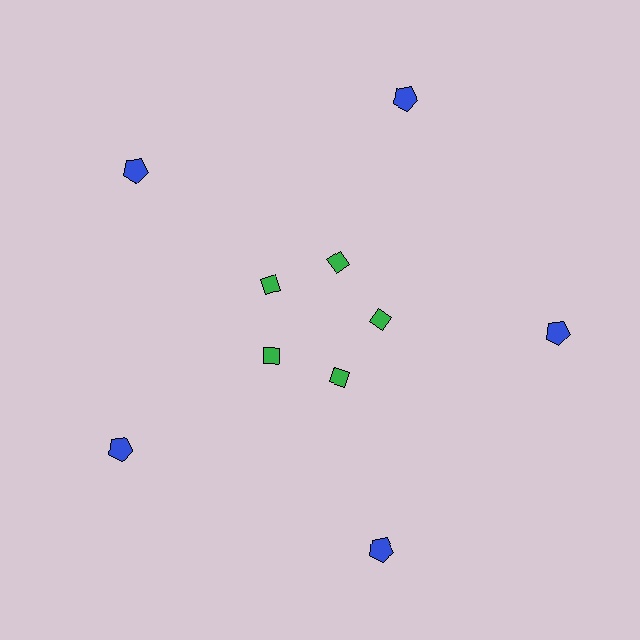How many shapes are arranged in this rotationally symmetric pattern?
There are 10 shapes, arranged in 5 groups of 2.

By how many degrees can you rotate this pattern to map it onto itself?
The pattern maps onto itself every 72 degrees of rotation.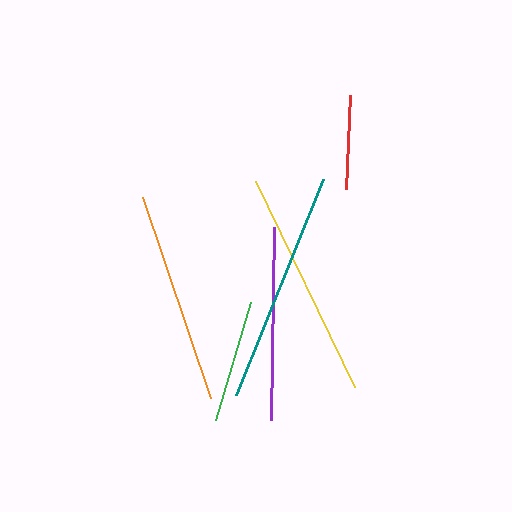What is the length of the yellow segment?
The yellow segment is approximately 229 pixels long.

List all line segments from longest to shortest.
From longest to shortest: teal, yellow, orange, purple, green, red.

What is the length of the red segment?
The red segment is approximately 94 pixels long.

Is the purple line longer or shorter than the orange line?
The orange line is longer than the purple line.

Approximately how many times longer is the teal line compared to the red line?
The teal line is approximately 2.5 times the length of the red line.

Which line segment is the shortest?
The red line is the shortest at approximately 94 pixels.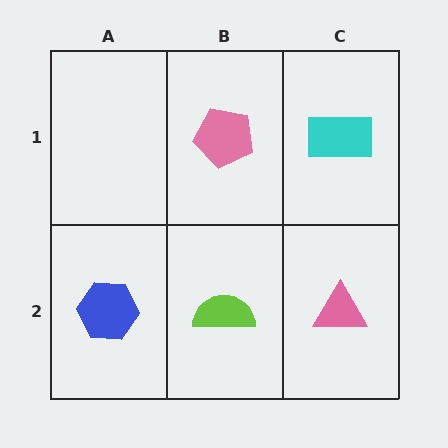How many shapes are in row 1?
2 shapes.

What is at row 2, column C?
A pink triangle.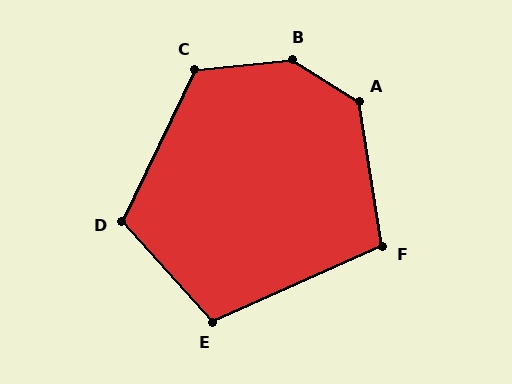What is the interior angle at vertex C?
Approximately 121 degrees (obtuse).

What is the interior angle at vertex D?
Approximately 113 degrees (obtuse).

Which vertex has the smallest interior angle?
F, at approximately 105 degrees.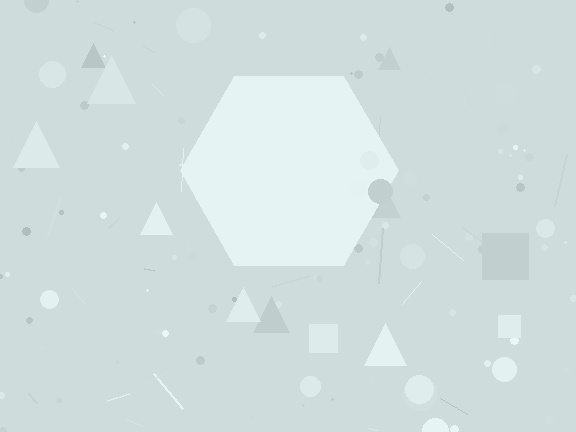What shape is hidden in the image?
A hexagon is hidden in the image.